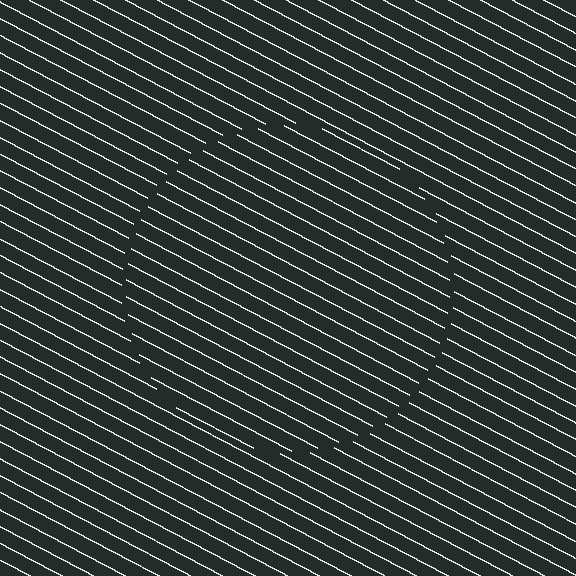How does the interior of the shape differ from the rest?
The interior of the shape contains the same grating, shifted by half a period — the contour is defined by the phase discontinuity where line-ends from the inner and outer gratings abut.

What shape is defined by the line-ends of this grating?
An illusory circle. The interior of the shape contains the same grating, shifted by half a period — the contour is defined by the phase discontinuity where line-ends from the inner and outer gratings abut.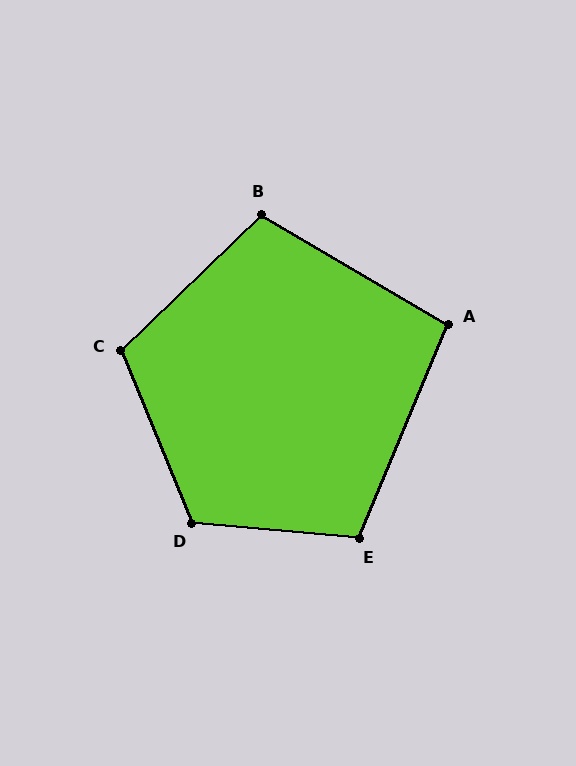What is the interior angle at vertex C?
Approximately 112 degrees (obtuse).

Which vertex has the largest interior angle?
D, at approximately 117 degrees.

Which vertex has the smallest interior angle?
A, at approximately 98 degrees.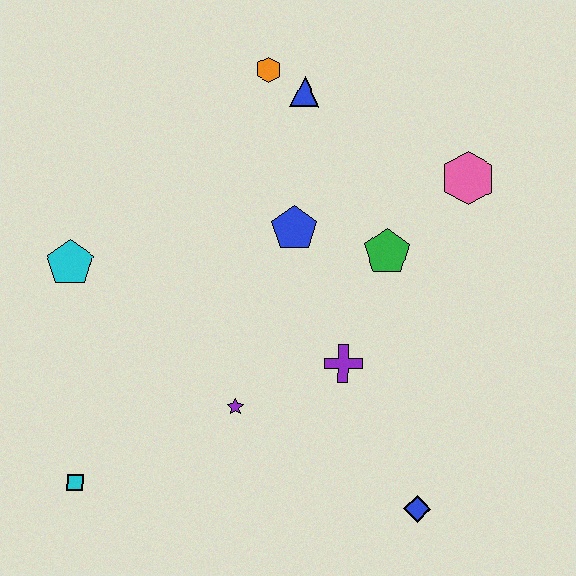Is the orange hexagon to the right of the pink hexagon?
No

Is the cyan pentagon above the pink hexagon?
No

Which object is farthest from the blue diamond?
The orange hexagon is farthest from the blue diamond.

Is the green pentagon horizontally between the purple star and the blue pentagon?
No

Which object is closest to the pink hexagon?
The green pentagon is closest to the pink hexagon.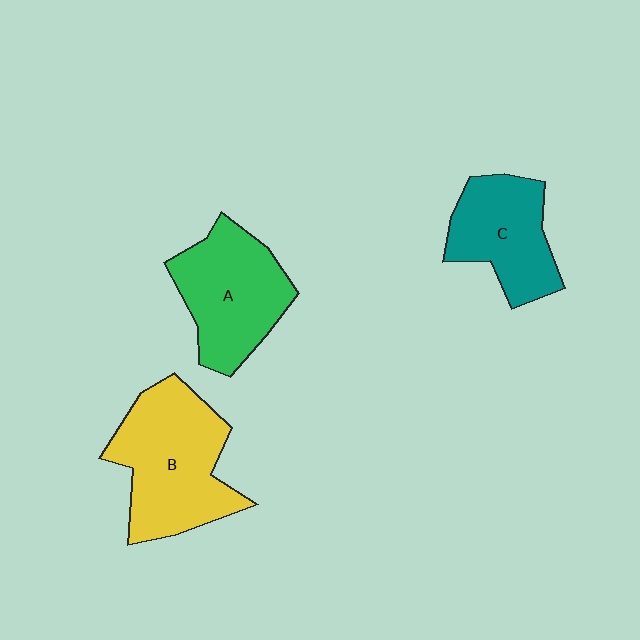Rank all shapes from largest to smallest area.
From largest to smallest: B (yellow), A (green), C (teal).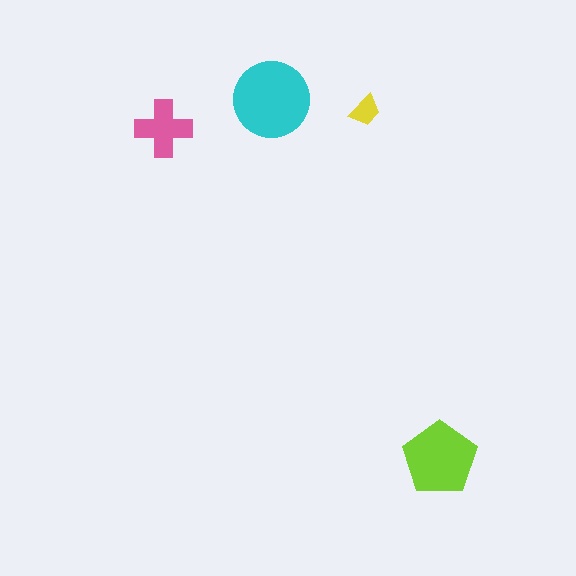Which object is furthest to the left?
The pink cross is leftmost.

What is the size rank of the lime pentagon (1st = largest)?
2nd.